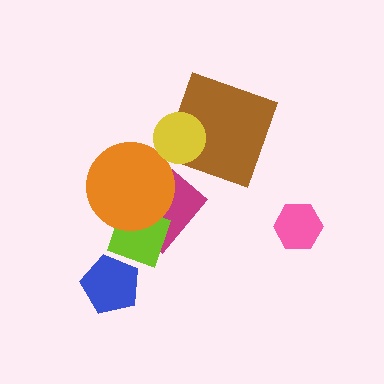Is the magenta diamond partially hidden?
Yes, it is partially covered by another shape.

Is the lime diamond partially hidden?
Yes, it is partially covered by another shape.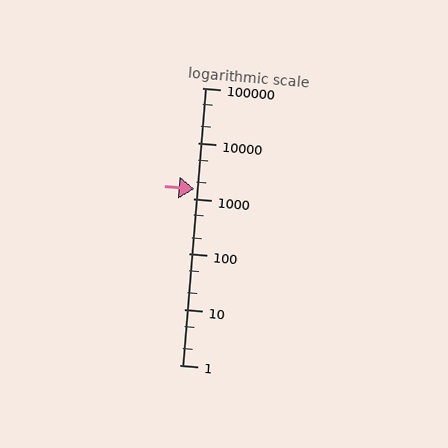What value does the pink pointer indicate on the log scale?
The pointer indicates approximately 1500.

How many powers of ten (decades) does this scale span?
The scale spans 5 decades, from 1 to 100000.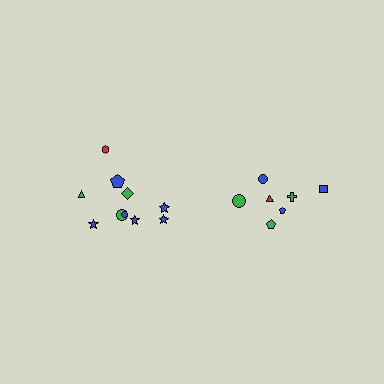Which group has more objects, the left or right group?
The left group.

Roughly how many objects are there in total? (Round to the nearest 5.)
Roughly 15 objects in total.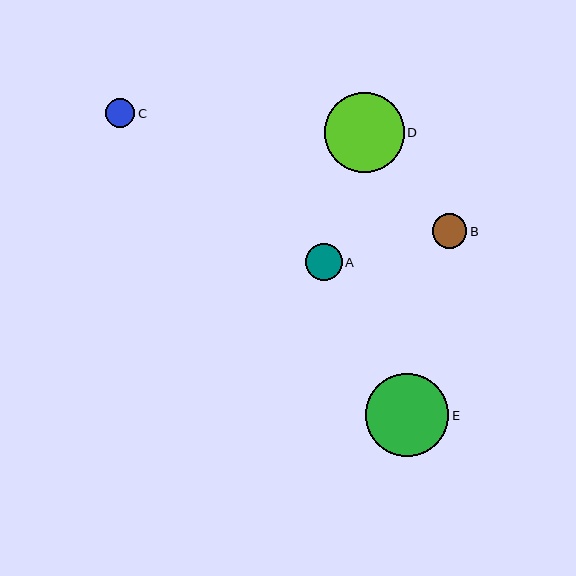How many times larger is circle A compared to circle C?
Circle A is approximately 1.3 times the size of circle C.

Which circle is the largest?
Circle E is the largest with a size of approximately 83 pixels.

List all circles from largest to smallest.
From largest to smallest: E, D, A, B, C.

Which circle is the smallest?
Circle C is the smallest with a size of approximately 29 pixels.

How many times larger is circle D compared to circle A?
Circle D is approximately 2.2 times the size of circle A.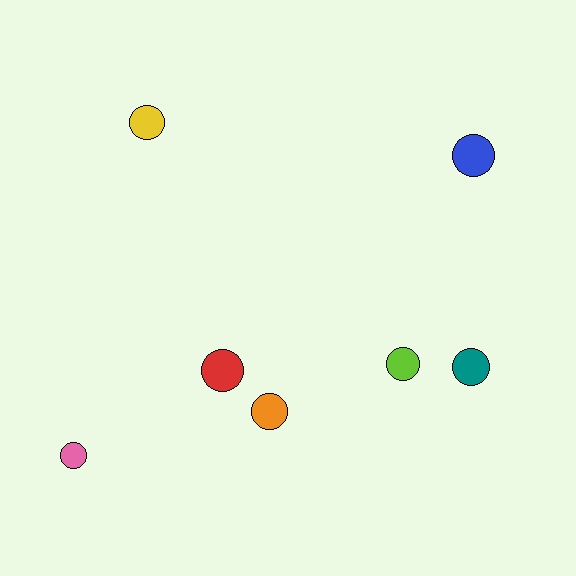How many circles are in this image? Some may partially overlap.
There are 7 circles.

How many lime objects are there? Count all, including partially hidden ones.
There is 1 lime object.